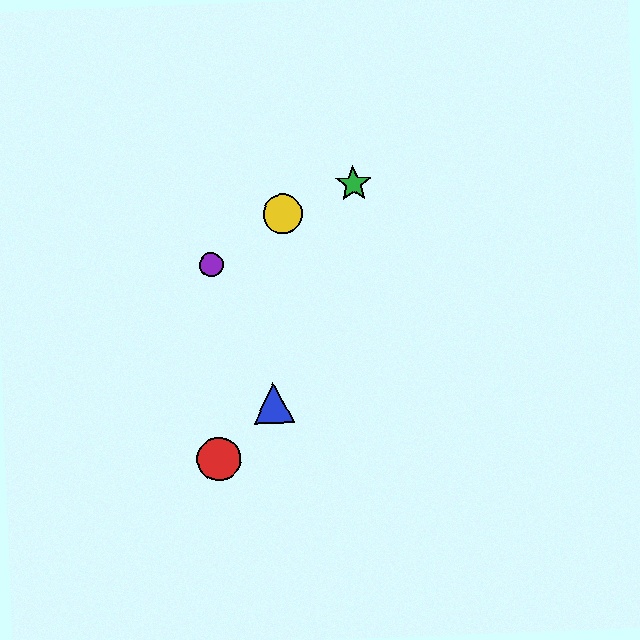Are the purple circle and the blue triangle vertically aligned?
No, the purple circle is at x≈211 and the blue triangle is at x≈274.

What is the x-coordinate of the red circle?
The red circle is at x≈219.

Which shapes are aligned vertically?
The red circle, the purple circle are aligned vertically.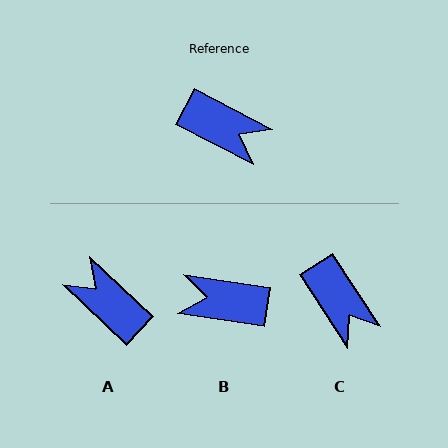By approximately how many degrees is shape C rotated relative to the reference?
Approximately 29 degrees clockwise.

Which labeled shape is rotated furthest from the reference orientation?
A, about 164 degrees away.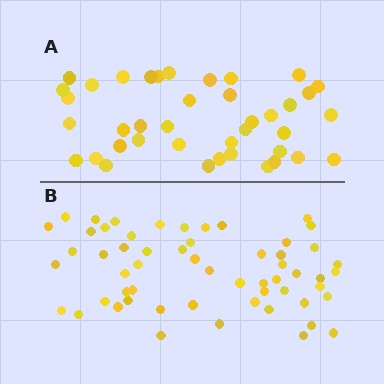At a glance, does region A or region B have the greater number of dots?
Region B (the bottom region) has more dots.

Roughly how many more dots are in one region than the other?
Region B has approximately 15 more dots than region A.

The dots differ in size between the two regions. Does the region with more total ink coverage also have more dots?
No. Region A has more total ink coverage because its dots are larger, but region B actually contains more individual dots. Total area can be misleading — the number of items is what matters here.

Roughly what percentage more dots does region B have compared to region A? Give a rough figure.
About 40% more.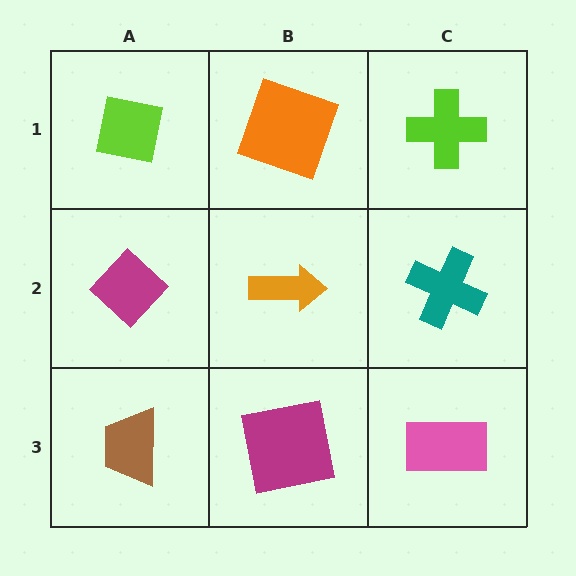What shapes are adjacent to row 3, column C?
A teal cross (row 2, column C), a magenta square (row 3, column B).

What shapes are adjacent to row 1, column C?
A teal cross (row 2, column C), an orange square (row 1, column B).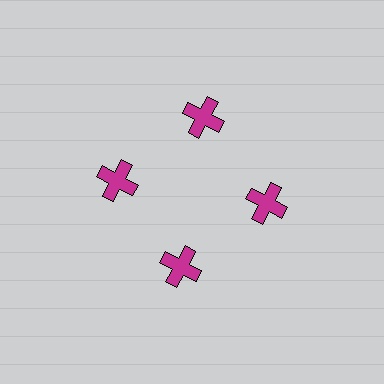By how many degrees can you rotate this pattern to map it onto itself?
The pattern maps onto itself every 90 degrees of rotation.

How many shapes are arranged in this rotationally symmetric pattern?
There are 4 shapes, arranged in 4 groups of 1.